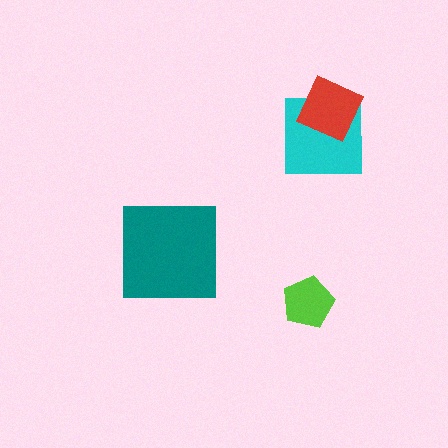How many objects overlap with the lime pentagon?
0 objects overlap with the lime pentagon.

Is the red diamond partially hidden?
No, no other shape covers it.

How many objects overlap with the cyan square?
1 object overlaps with the cyan square.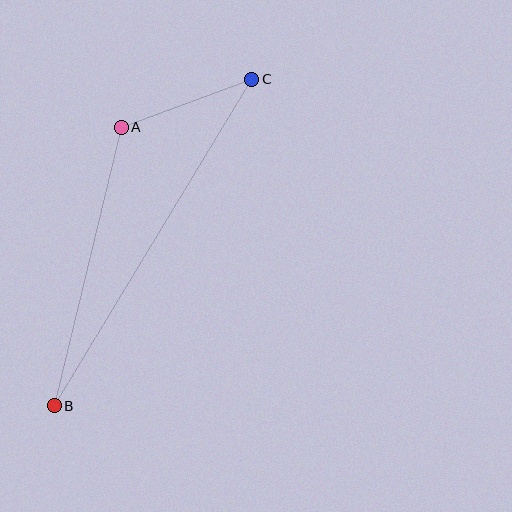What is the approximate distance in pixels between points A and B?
The distance between A and B is approximately 286 pixels.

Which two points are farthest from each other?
Points B and C are farthest from each other.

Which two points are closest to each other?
Points A and C are closest to each other.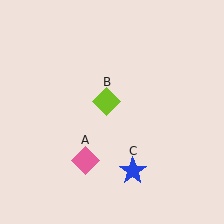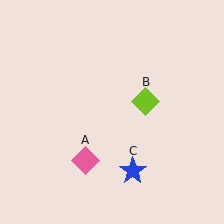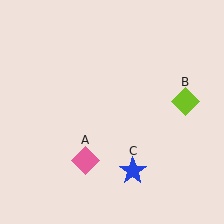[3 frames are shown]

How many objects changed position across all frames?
1 object changed position: lime diamond (object B).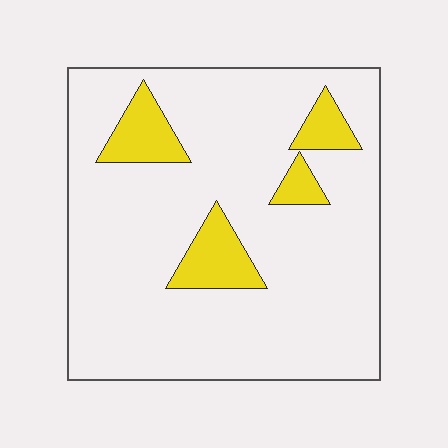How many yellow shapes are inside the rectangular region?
4.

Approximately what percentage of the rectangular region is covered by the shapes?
Approximately 15%.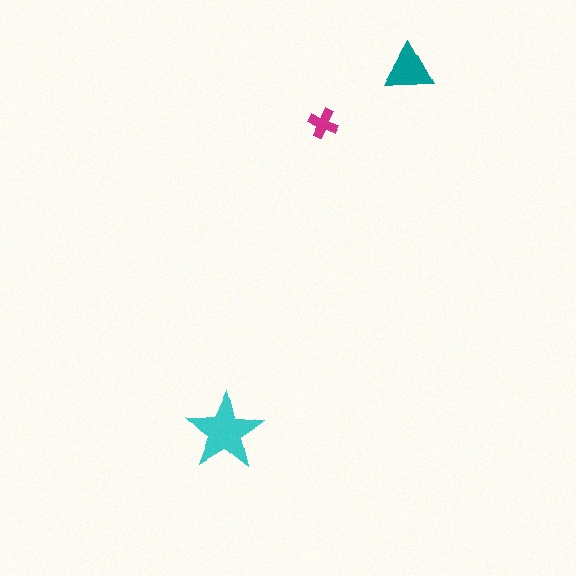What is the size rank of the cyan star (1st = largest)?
1st.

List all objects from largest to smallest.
The cyan star, the teal triangle, the magenta cross.